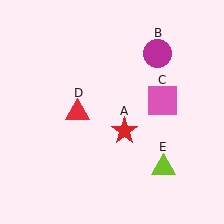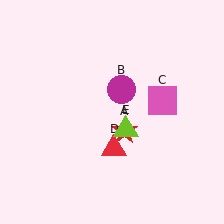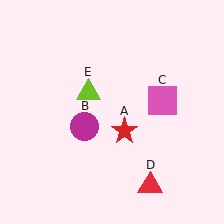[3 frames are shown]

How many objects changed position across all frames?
3 objects changed position: magenta circle (object B), red triangle (object D), lime triangle (object E).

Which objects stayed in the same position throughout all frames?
Red star (object A) and pink square (object C) remained stationary.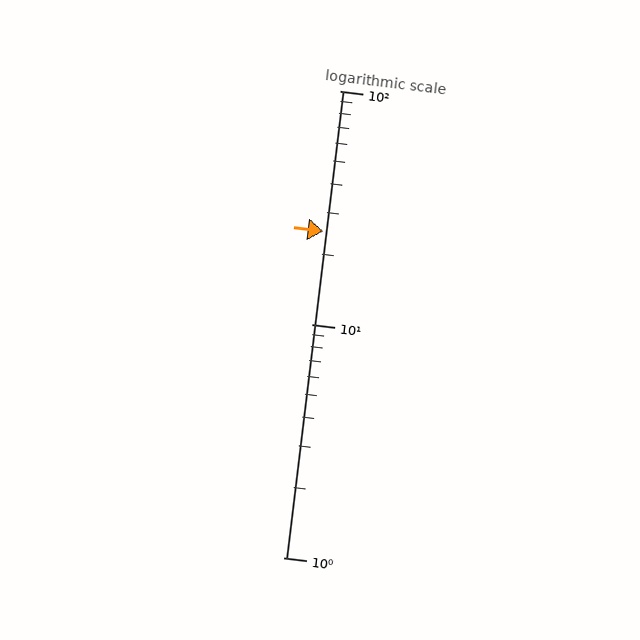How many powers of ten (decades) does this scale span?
The scale spans 2 decades, from 1 to 100.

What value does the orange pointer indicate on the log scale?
The pointer indicates approximately 25.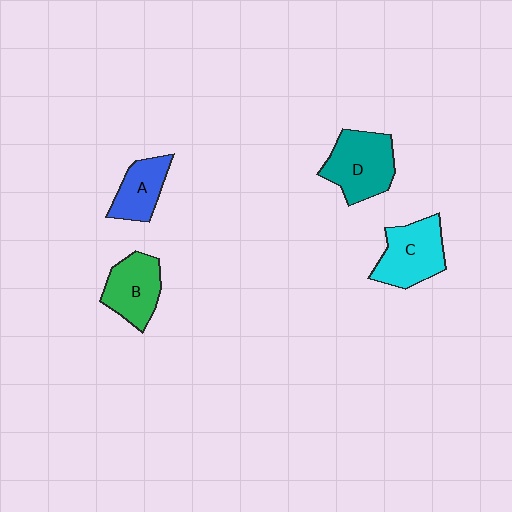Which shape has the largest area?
Shape D (teal).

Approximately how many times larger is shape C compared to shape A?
Approximately 1.4 times.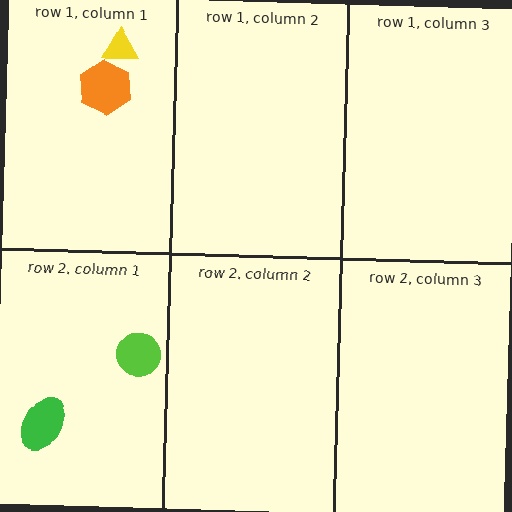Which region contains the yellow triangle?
The row 1, column 1 region.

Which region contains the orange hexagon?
The row 1, column 1 region.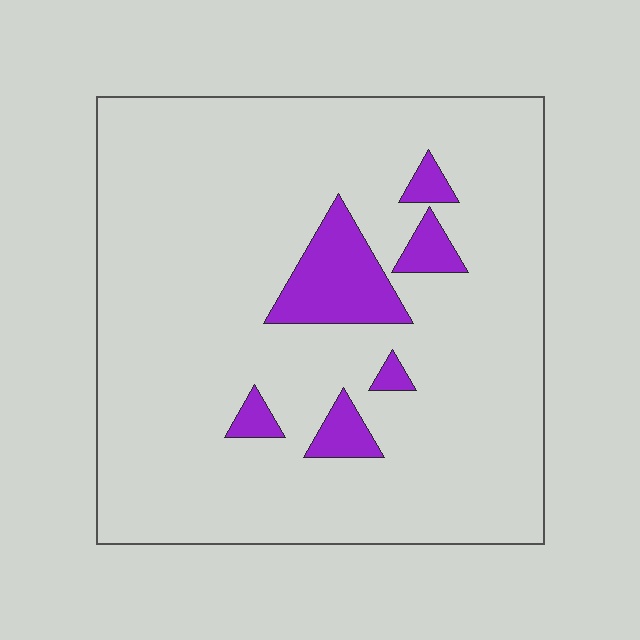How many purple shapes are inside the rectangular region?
6.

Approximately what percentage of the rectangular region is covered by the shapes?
Approximately 10%.